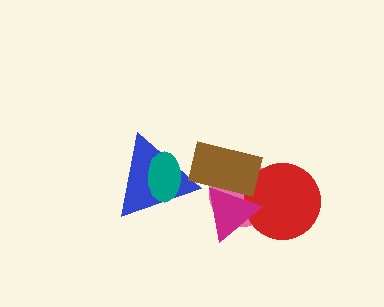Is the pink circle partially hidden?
Yes, it is partially covered by another shape.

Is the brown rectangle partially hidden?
Yes, it is partially covered by another shape.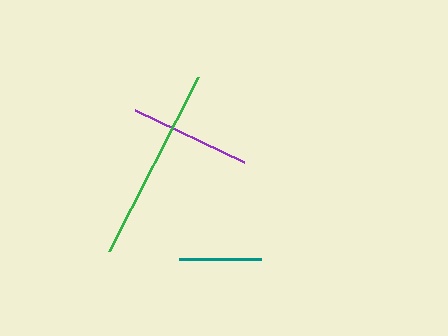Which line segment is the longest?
The green line is the longest at approximately 194 pixels.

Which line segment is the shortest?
The teal line is the shortest at approximately 83 pixels.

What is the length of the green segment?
The green segment is approximately 194 pixels long.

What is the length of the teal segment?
The teal segment is approximately 83 pixels long.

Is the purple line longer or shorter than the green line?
The green line is longer than the purple line.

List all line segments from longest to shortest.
From longest to shortest: green, purple, teal.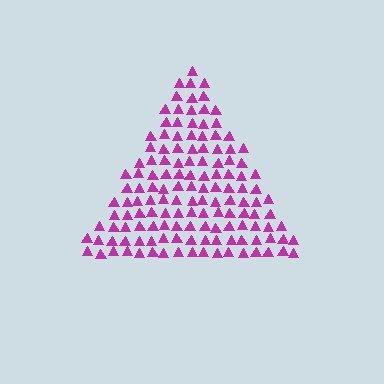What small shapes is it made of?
It is made of small triangles.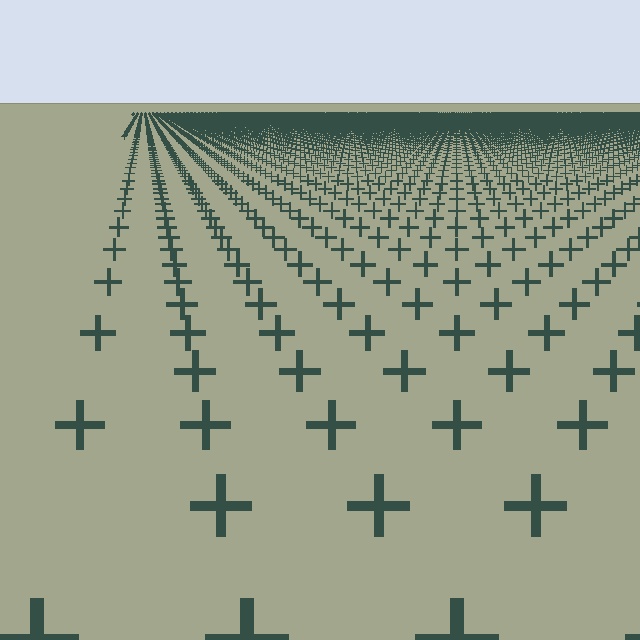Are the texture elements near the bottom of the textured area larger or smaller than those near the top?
Larger. Near the bottom, elements are closer to the viewer and appear at a bigger on-screen size.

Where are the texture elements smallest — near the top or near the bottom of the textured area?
Near the top.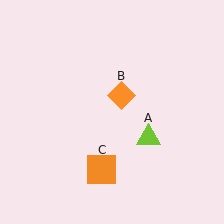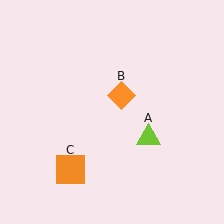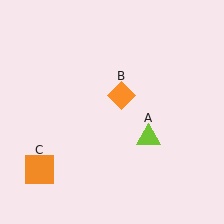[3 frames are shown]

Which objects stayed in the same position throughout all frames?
Lime triangle (object A) and orange diamond (object B) remained stationary.